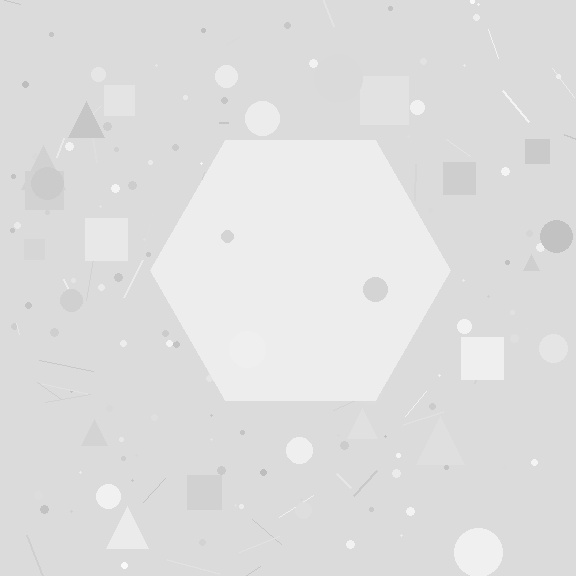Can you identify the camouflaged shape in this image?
The camouflaged shape is a hexagon.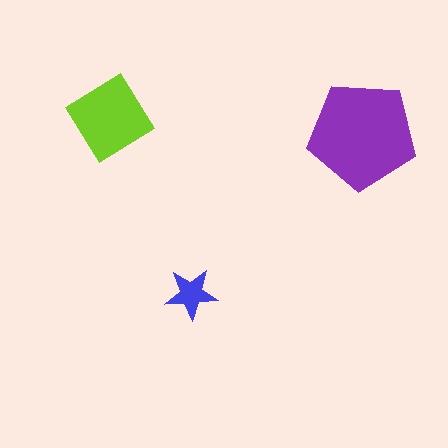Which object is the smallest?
The blue star.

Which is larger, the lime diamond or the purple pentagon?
The purple pentagon.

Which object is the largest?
The purple pentagon.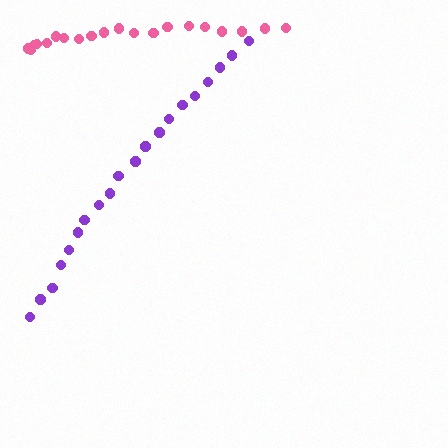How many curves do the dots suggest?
There are 2 distinct paths.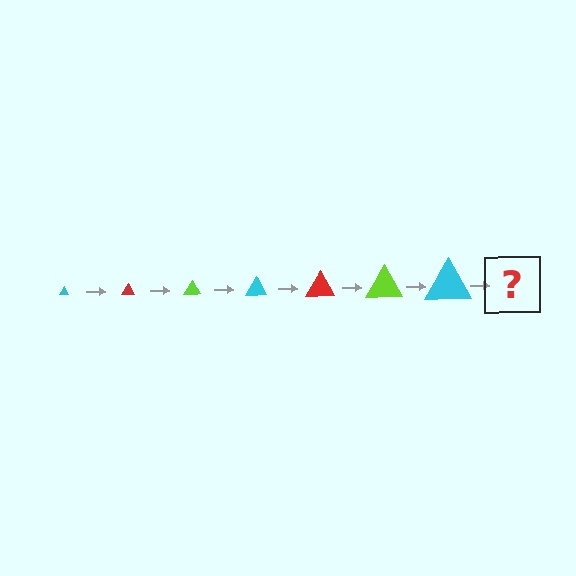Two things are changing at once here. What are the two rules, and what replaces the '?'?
The two rules are that the triangle grows larger each step and the color cycles through cyan, red, and lime. The '?' should be a red triangle, larger than the previous one.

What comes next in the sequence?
The next element should be a red triangle, larger than the previous one.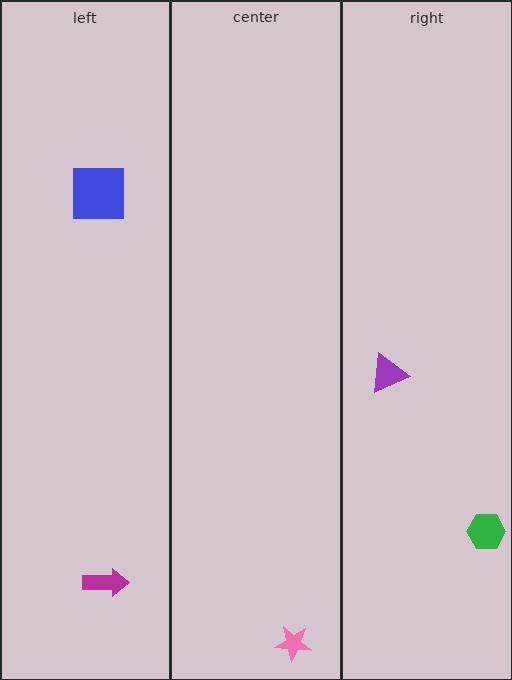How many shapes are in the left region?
2.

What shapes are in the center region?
The pink star.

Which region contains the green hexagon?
The right region.